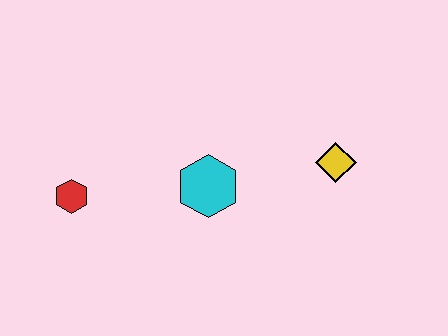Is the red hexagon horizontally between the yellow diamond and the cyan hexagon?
No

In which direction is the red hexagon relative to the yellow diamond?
The red hexagon is to the left of the yellow diamond.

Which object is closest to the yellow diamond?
The cyan hexagon is closest to the yellow diamond.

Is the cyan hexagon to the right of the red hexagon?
Yes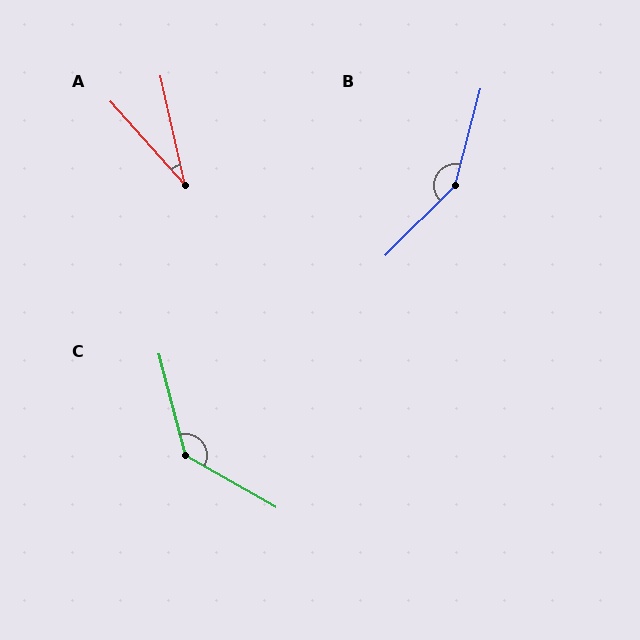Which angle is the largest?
B, at approximately 150 degrees.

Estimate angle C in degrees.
Approximately 134 degrees.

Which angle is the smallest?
A, at approximately 29 degrees.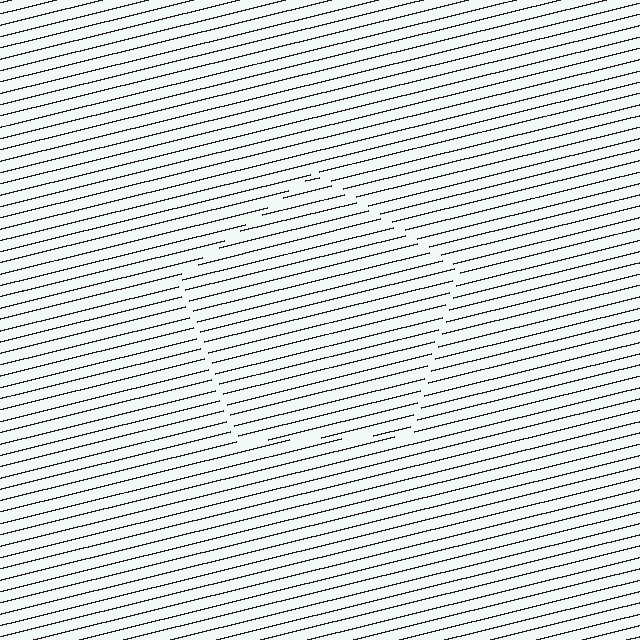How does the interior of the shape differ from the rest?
The interior of the shape contains the same grating, shifted by half a period — the contour is defined by the phase discontinuity where line-ends from the inner and outer gratings abut.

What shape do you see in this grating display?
An illusory pentagon. The interior of the shape contains the same grating, shifted by half a period — the contour is defined by the phase discontinuity where line-ends from the inner and outer gratings abut.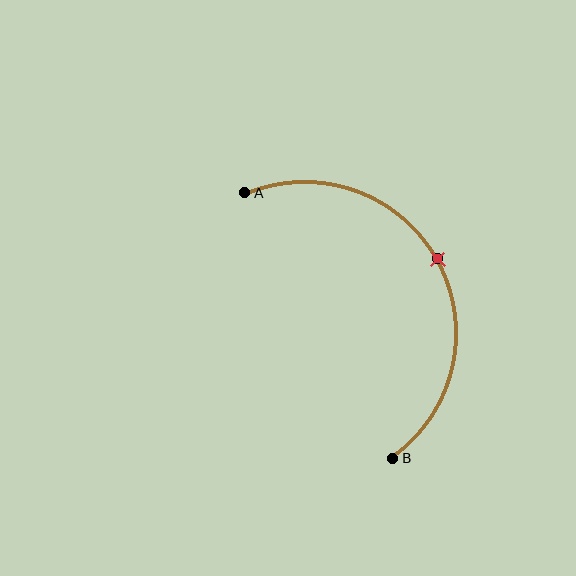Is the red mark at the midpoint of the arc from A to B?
Yes. The red mark lies on the arc at equal arc-length from both A and B — it is the arc midpoint.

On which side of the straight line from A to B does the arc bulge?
The arc bulges to the right of the straight line connecting A and B.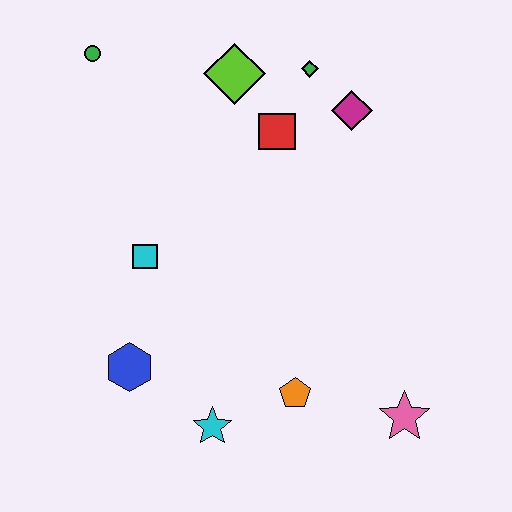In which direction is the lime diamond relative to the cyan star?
The lime diamond is above the cyan star.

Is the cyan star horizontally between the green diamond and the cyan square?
Yes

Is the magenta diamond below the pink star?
No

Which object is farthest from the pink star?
The green circle is farthest from the pink star.